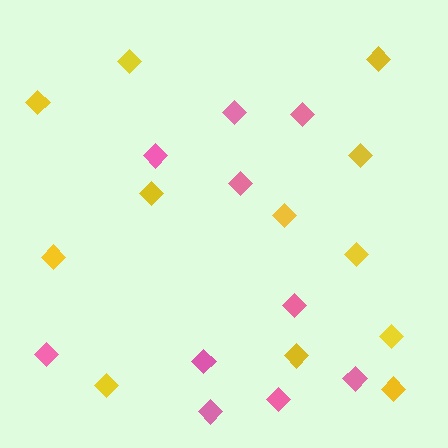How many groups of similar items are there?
There are 2 groups: one group of yellow diamonds (12) and one group of pink diamonds (10).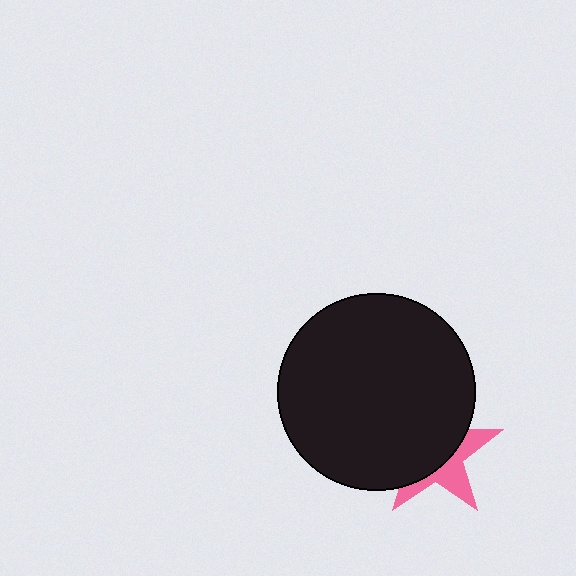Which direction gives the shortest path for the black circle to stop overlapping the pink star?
Moving toward the upper-left gives the shortest separation.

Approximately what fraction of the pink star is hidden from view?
Roughly 62% of the pink star is hidden behind the black circle.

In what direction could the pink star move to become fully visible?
The pink star could move toward the lower-right. That would shift it out from behind the black circle entirely.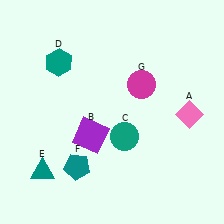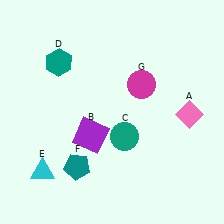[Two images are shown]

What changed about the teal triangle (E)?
In Image 1, E is teal. In Image 2, it changed to cyan.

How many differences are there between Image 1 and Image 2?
There is 1 difference between the two images.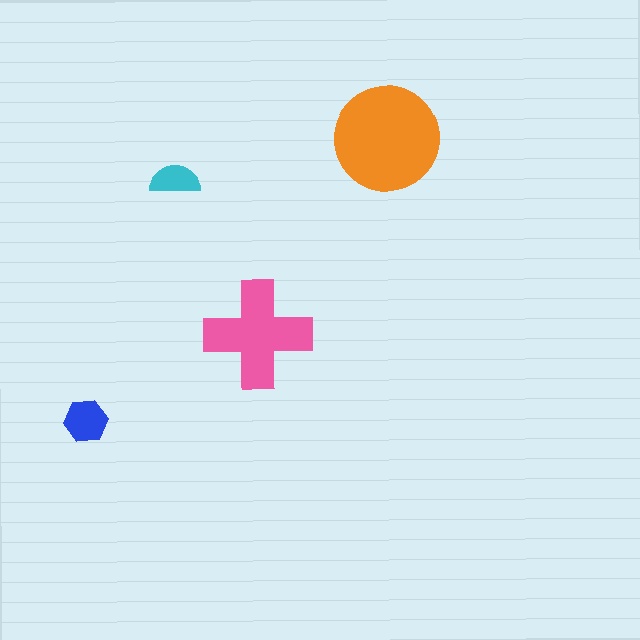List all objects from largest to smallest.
The orange circle, the pink cross, the blue hexagon, the cyan semicircle.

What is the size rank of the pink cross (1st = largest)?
2nd.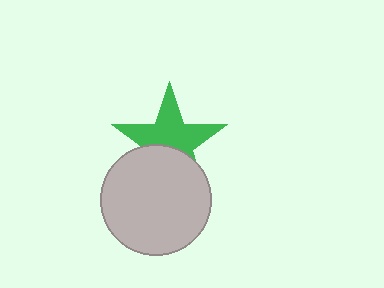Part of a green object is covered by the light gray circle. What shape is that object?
It is a star.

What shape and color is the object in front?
The object in front is a light gray circle.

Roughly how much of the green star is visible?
About half of it is visible (roughly 60%).